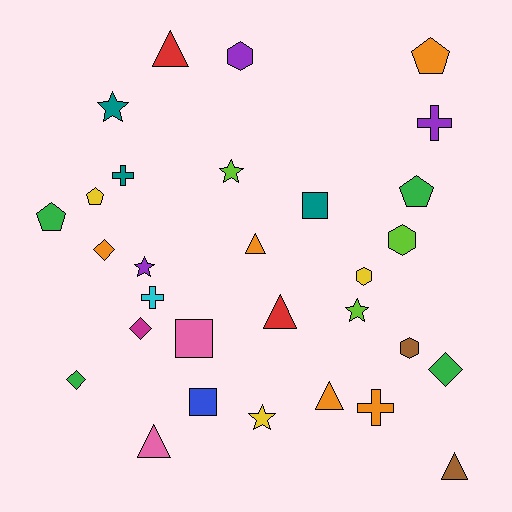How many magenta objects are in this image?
There is 1 magenta object.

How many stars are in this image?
There are 5 stars.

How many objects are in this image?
There are 30 objects.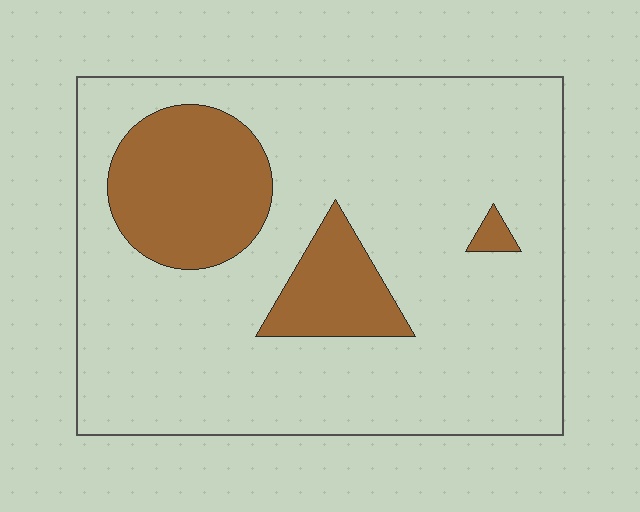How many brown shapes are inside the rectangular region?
3.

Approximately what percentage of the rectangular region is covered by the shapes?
Approximately 20%.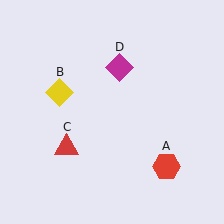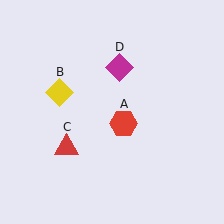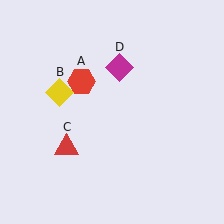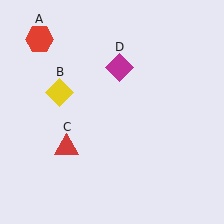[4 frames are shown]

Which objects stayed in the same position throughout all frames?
Yellow diamond (object B) and red triangle (object C) and magenta diamond (object D) remained stationary.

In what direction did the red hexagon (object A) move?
The red hexagon (object A) moved up and to the left.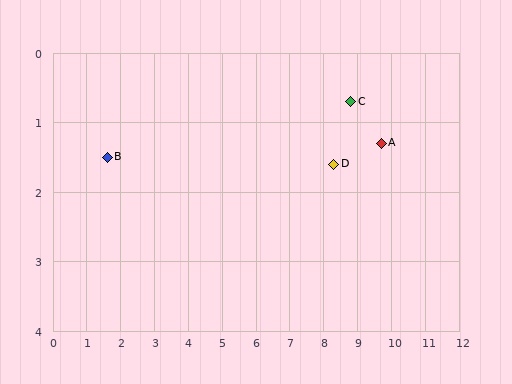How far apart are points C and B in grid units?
Points C and B are about 7.2 grid units apart.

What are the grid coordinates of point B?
Point B is at approximately (1.6, 1.5).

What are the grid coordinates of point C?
Point C is at approximately (8.8, 0.7).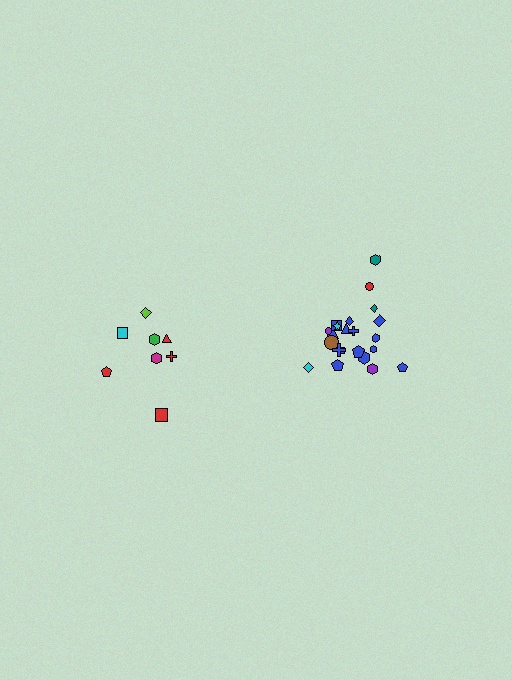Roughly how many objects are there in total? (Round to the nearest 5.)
Roughly 30 objects in total.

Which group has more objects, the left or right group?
The right group.